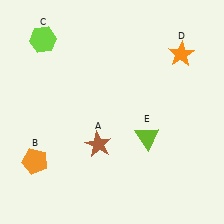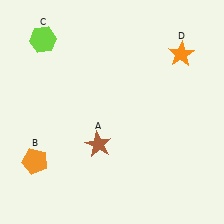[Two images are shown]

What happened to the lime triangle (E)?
The lime triangle (E) was removed in Image 2. It was in the bottom-right area of Image 1.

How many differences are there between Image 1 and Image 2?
There is 1 difference between the two images.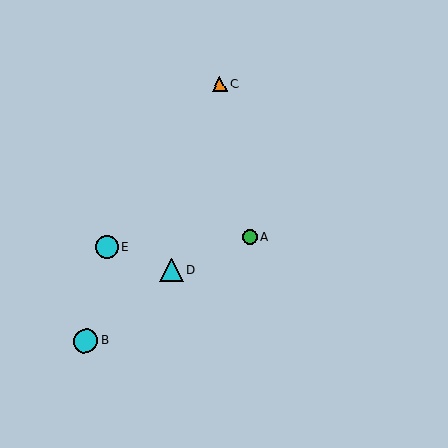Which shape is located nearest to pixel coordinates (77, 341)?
The cyan circle (labeled B) at (86, 341) is nearest to that location.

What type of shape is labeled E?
Shape E is a cyan circle.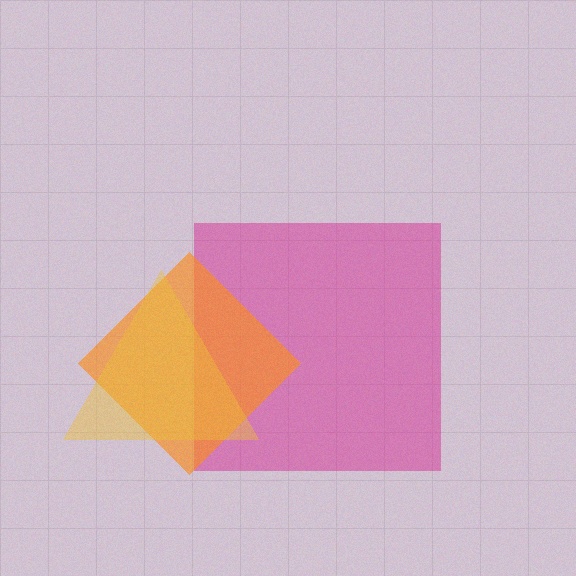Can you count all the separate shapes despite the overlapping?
Yes, there are 3 separate shapes.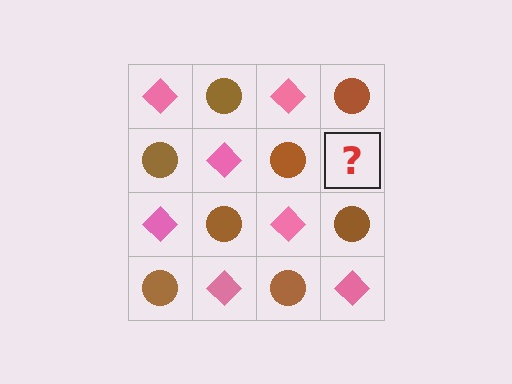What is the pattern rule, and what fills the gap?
The rule is that it alternates pink diamond and brown circle in a checkerboard pattern. The gap should be filled with a pink diamond.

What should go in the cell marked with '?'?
The missing cell should contain a pink diamond.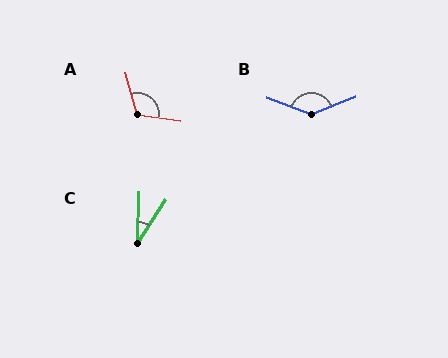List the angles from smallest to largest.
C (31°), A (113°), B (137°).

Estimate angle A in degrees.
Approximately 113 degrees.